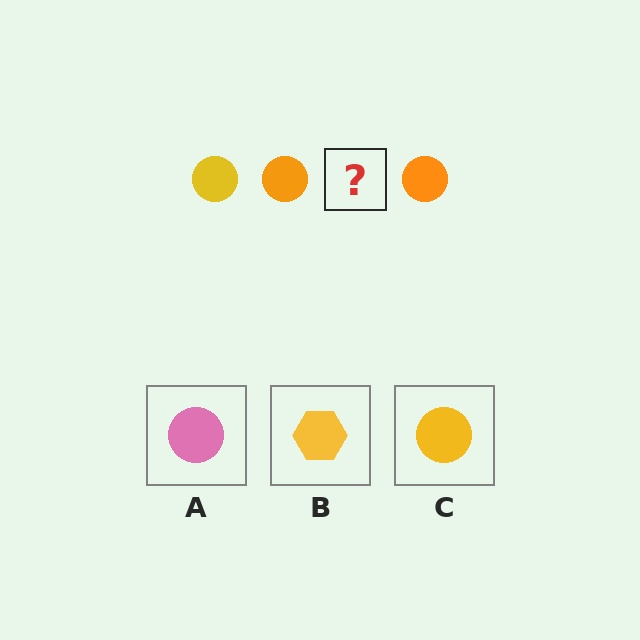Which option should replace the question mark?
Option C.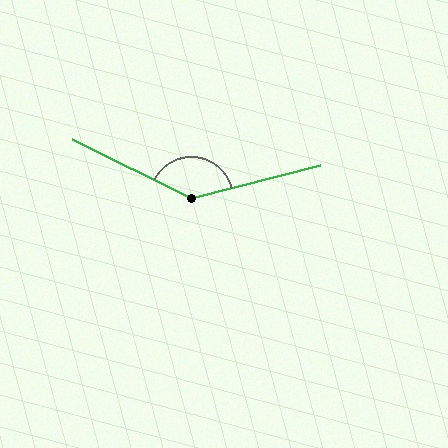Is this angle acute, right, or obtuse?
It is obtuse.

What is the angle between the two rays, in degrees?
Approximately 140 degrees.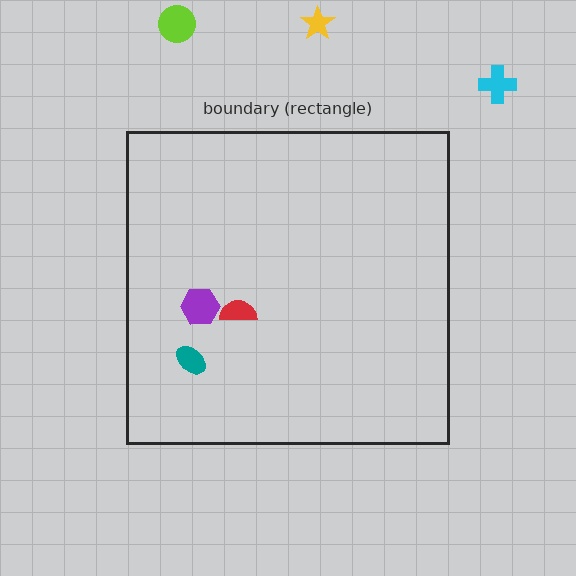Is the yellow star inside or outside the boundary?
Outside.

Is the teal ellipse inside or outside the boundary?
Inside.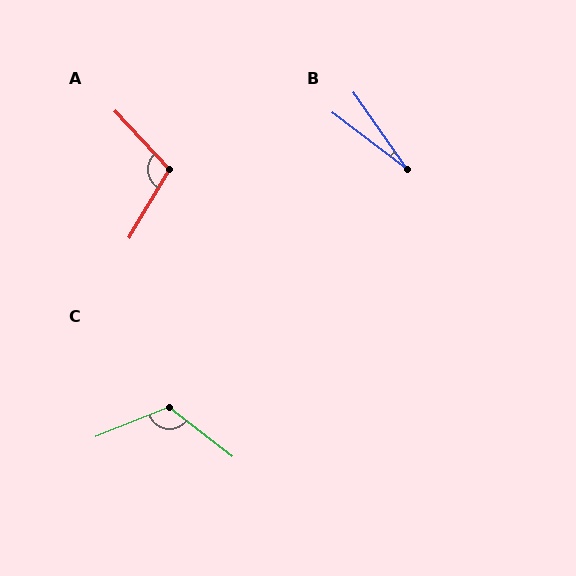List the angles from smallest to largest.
B (17°), A (106°), C (121°).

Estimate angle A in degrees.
Approximately 106 degrees.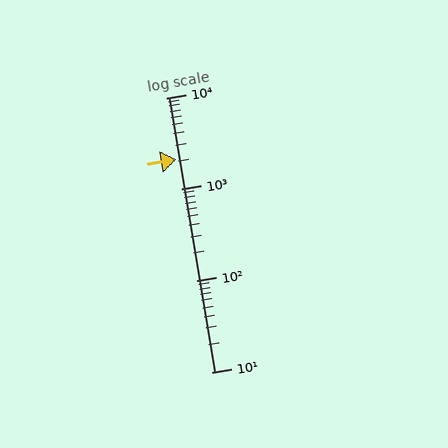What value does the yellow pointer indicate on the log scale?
The pointer indicates approximately 2100.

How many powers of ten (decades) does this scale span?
The scale spans 3 decades, from 10 to 10000.